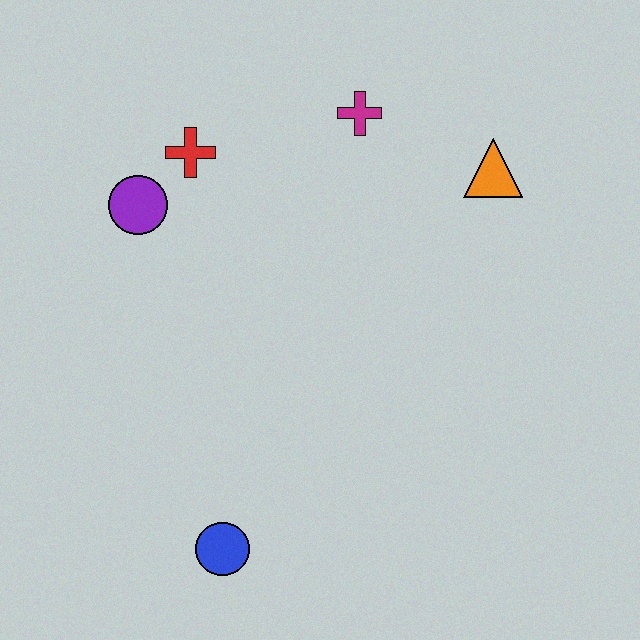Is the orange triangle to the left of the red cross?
No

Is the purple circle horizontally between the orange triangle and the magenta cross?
No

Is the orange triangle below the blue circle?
No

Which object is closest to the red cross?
The purple circle is closest to the red cross.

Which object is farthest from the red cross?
The blue circle is farthest from the red cross.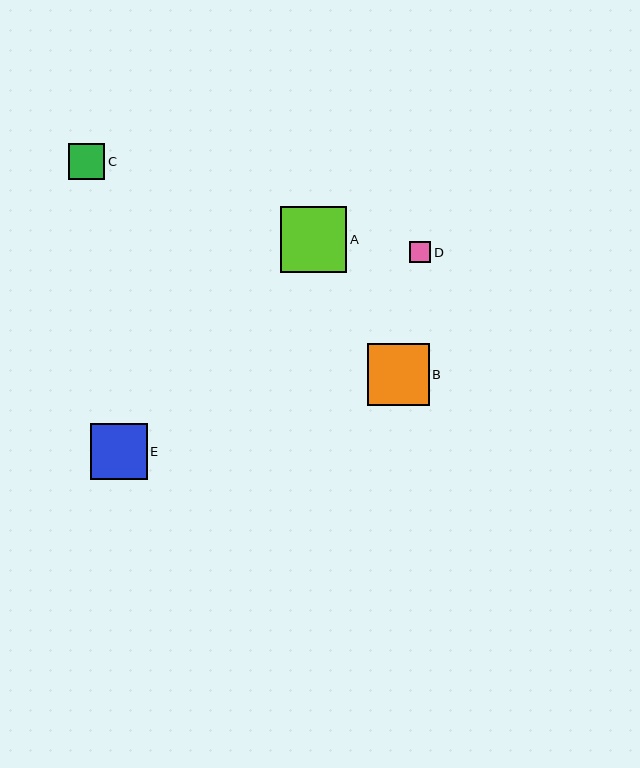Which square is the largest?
Square A is the largest with a size of approximately 66 pixels.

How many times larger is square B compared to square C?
Square B is approximately 1.7 times the size of square C.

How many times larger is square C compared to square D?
Square C is approximately 1.7 times the size of square D.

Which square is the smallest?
Square D is the smallest with a size of approximately 21 pixels.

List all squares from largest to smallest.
From largest to smallest: A, B, E, C, D.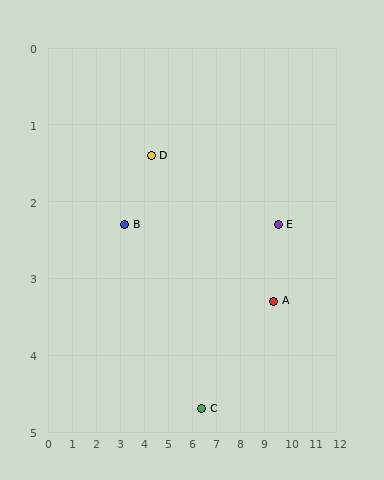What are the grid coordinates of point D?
Point D is at approximately (4.3, 1.4).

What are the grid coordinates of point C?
Point C is at approximately (6.4, 4.7).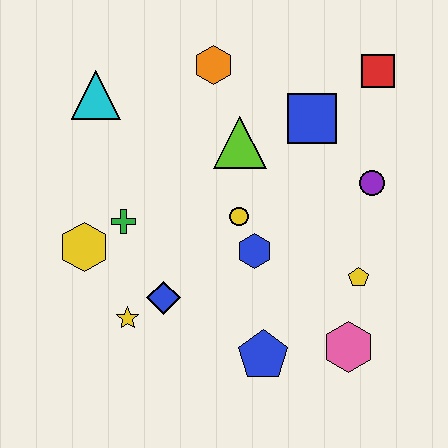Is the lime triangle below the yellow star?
No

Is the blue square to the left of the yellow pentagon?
Yes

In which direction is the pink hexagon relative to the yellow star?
The pink hexagon is to the right of the yellow star.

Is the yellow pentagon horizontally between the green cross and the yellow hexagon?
No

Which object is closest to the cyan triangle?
The orange hexagon is closest to the cyan triangle.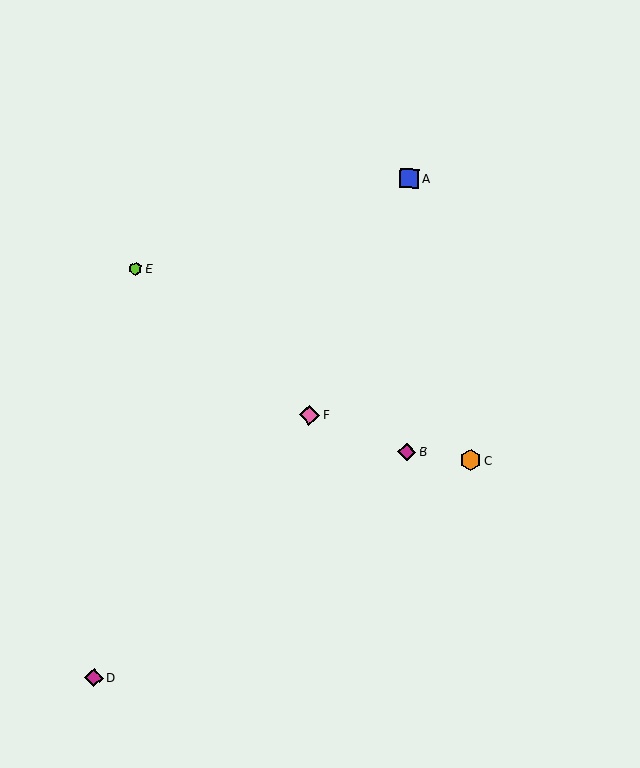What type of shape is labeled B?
Shape B is a magenta diamond.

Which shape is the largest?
The orange hexagon (labeled C) is the largest.